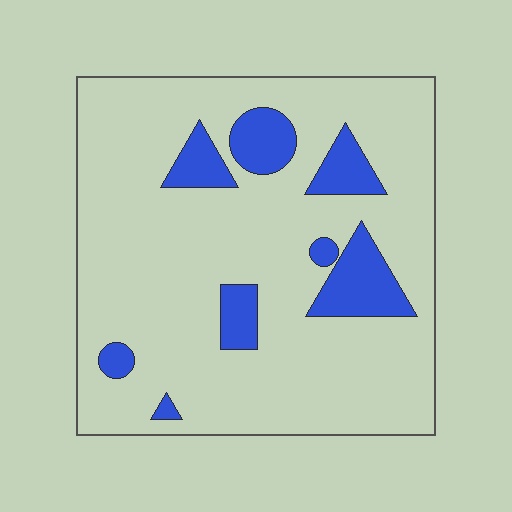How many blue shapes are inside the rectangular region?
8.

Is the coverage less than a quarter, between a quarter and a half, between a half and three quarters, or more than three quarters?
Less than a quarter.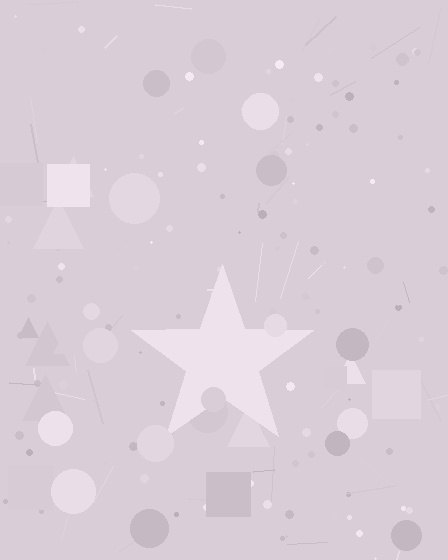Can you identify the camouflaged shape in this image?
The camouflaged shape is a star.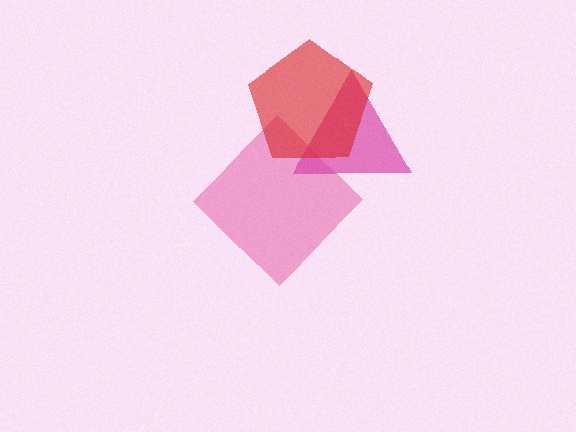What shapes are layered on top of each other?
The layered shapes are: a pink diamond, a magenta triangle, a red pentagon.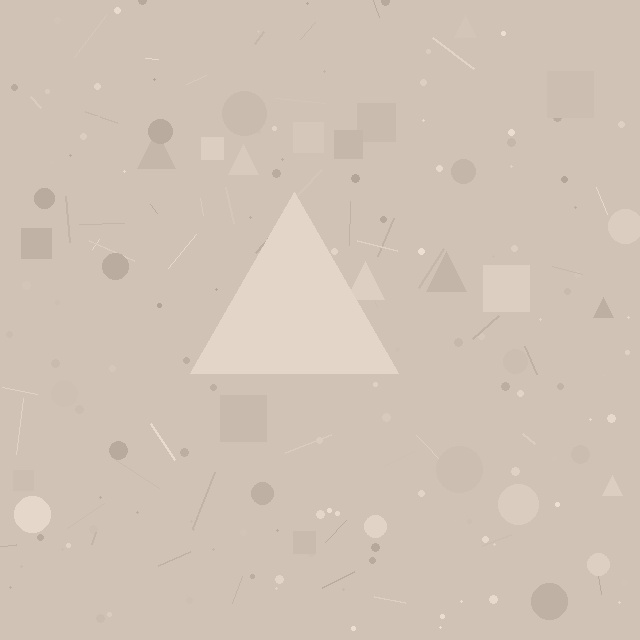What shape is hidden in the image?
A triangle is hidden in the image.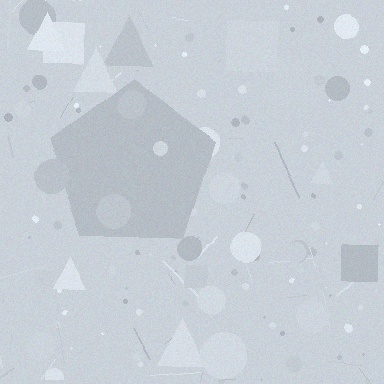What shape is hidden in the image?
A pentagon is hidden in the image.